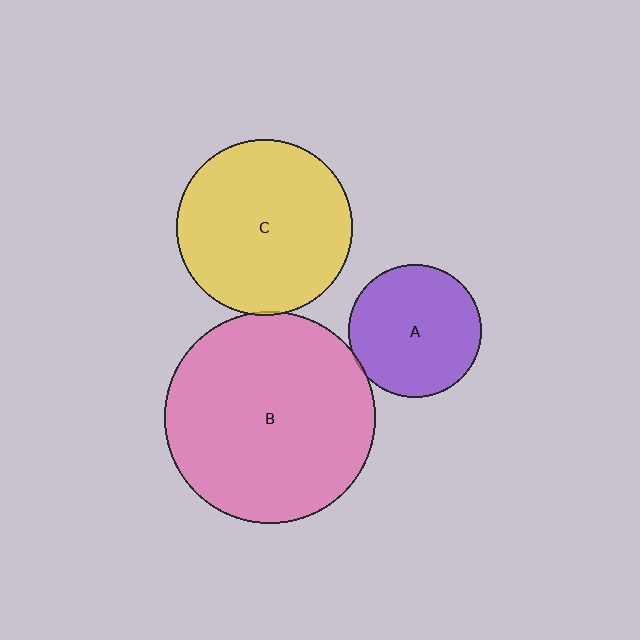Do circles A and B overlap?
Yes.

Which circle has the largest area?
Circle B (pink).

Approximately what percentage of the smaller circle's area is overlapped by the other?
Approximately 5%.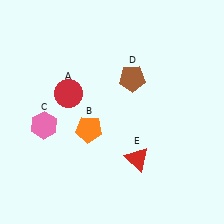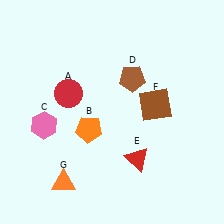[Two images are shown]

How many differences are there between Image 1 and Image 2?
There are 2 differences between the two images.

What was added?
A brown square (F), an orange triangle (G) were added in Image 2.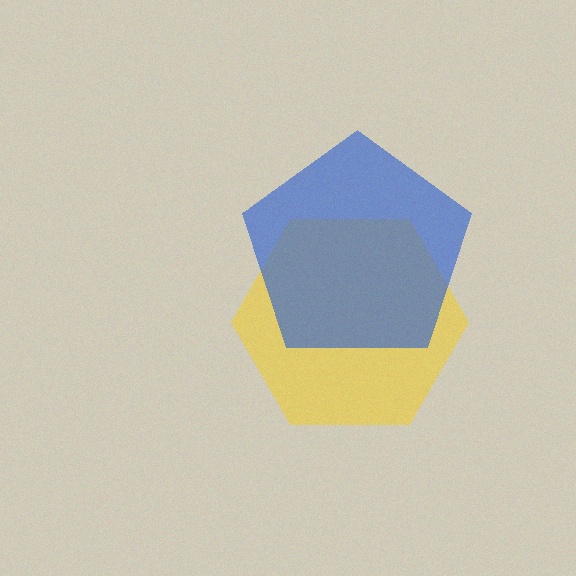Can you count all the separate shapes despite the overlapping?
Yes, there are 2 separate shapes.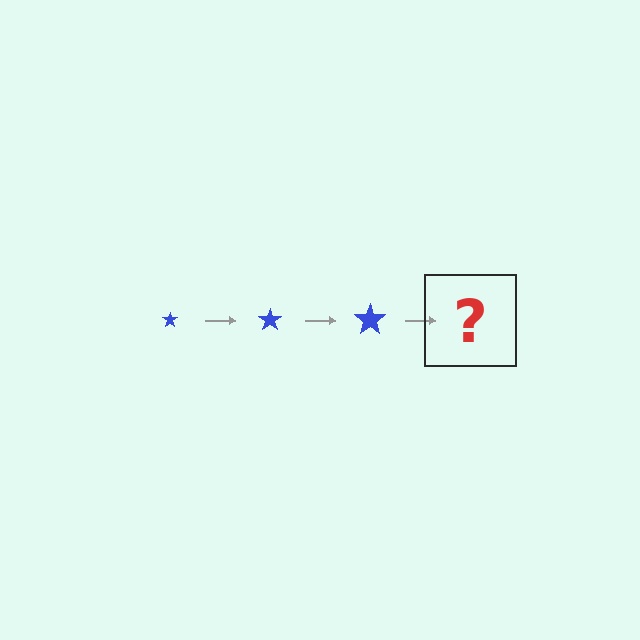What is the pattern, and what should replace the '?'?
The pattern is that the star gets progressively larger each step. The '?' should be a blue star, larger than the previous one.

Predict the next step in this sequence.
The next step is a blue star, larger than the previous one.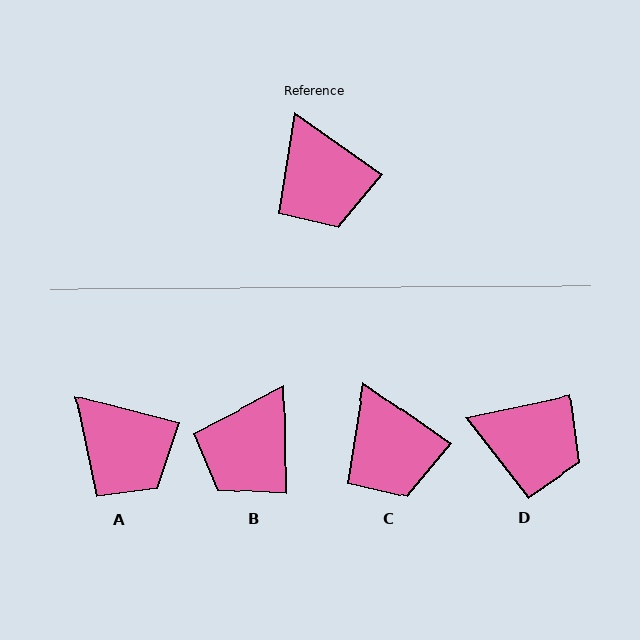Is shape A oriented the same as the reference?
No, it is off by about 21 degrees.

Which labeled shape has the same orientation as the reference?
C.